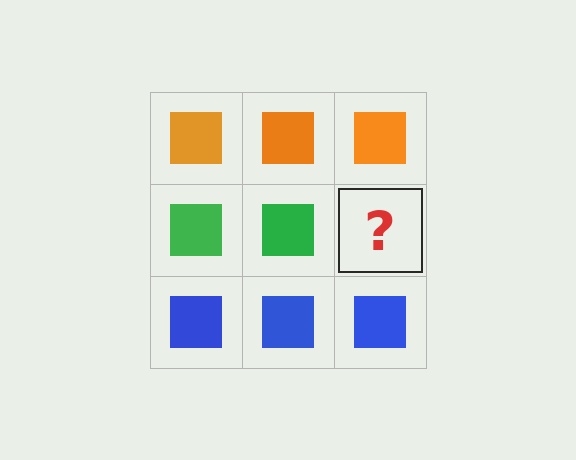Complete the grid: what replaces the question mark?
The question mark should be replaced with a green square.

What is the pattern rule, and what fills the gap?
The rule is that each row has a consistent color. The gap should be filled with a green square.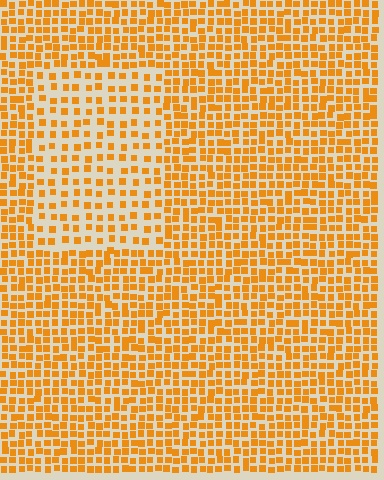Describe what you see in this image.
The image contains small orange elements arranged at two different densities. A rectangle-shaped region is visible where the elements are less densely packed than the surrounding area.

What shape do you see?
I see a rectangle.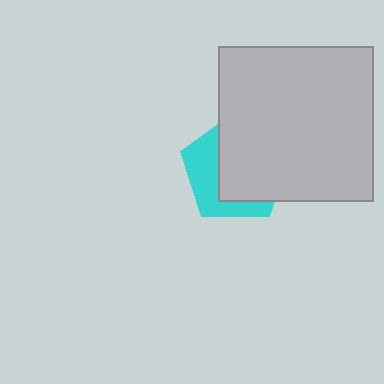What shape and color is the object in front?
The object in front is a light gray square.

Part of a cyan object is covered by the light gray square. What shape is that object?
It is a pentagon.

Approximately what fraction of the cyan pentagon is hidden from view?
Roughly 61% of the cyan pentagon is hidden behind the light gray square.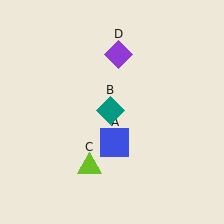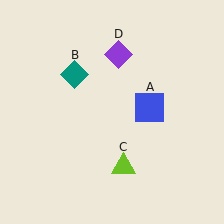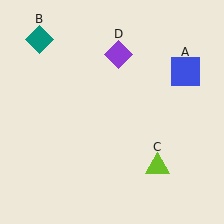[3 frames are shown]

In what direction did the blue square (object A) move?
The blue square (object A) moved up and to the right.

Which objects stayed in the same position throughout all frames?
Purple diamond (object D) remained stationary.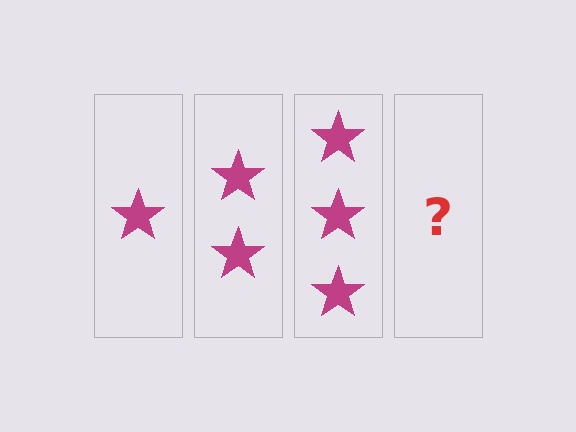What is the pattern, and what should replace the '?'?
The pattern is that each step adds one more star. The '?' should be 4 stars.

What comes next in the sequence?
The next element should be 4 stars.